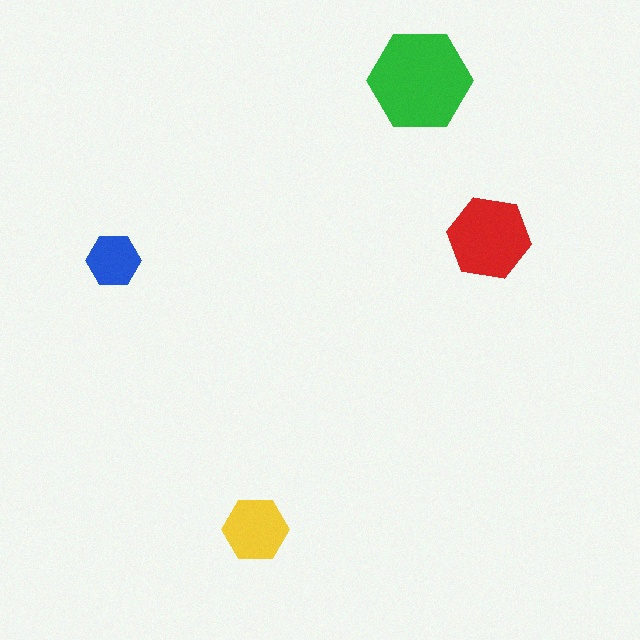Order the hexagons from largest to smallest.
the green one, the red one, the yellow one, the blue one.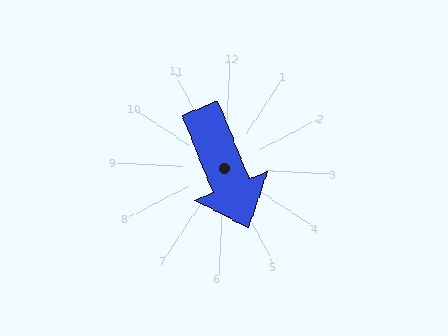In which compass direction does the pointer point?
Southeast.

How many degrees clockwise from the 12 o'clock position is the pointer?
Approximately 155 degrees.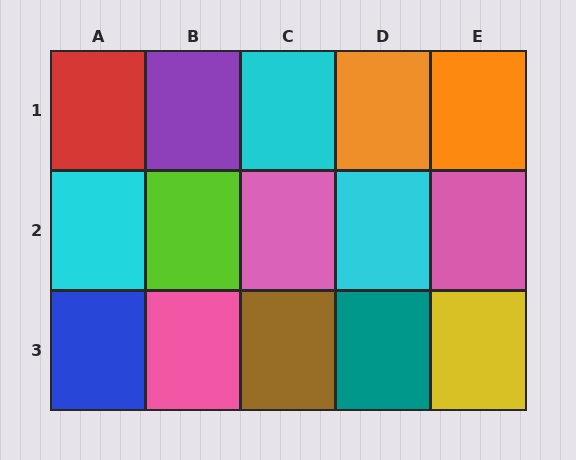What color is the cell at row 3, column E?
Yellow.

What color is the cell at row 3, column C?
Brown.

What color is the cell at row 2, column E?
Pink.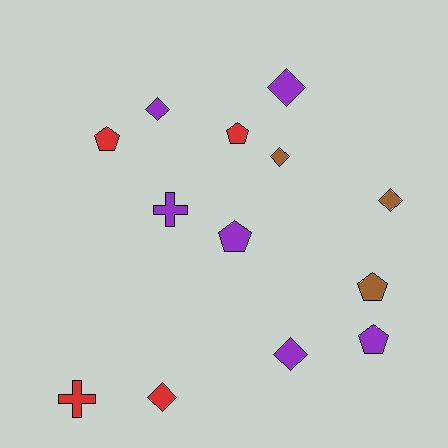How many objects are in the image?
There are 13 objects.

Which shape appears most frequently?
Diamond, with 6 objects.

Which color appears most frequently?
Purple, with 6 objects.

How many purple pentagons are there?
There are 2 purple pentagons.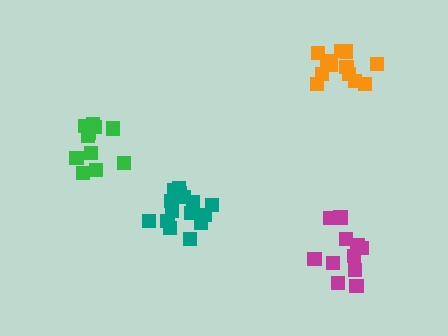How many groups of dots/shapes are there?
There are 4 groups.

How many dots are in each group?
Group 1: 16 dots, Group 2: 11 dots, Group 3: 12 dots, Group 4: 11 dots (50 total).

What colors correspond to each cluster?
The clusters are colored: teal, magenta, orange, green.